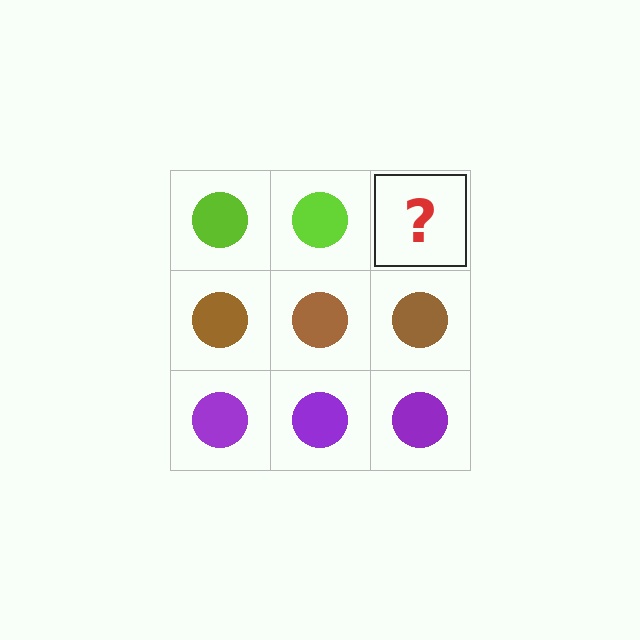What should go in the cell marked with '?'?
The missing cell should contain a lime circle.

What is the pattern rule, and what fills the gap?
The rule is that each row has a consistent color. The gap should be filled with a lime circle.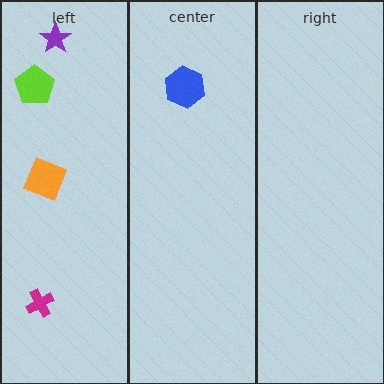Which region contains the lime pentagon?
The left region.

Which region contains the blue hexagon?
The center region.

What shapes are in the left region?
The purple star, the lime pentagon, the orange square, the magenta cross.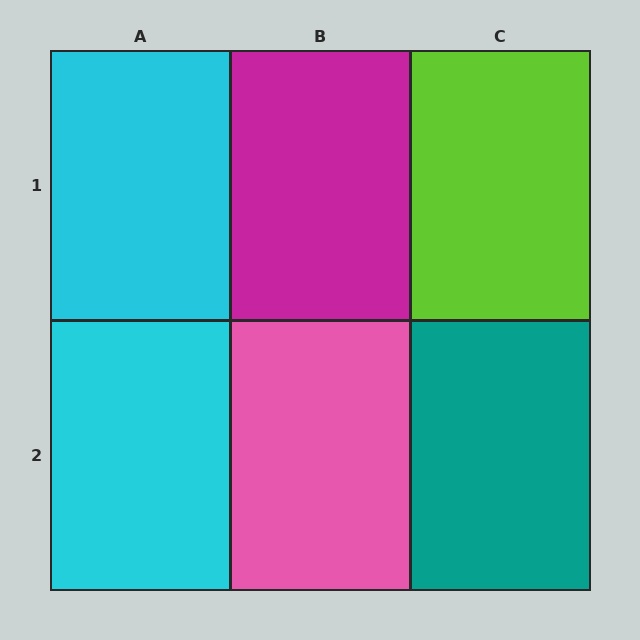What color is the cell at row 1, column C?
Lime.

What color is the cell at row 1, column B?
Magenta.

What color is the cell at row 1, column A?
Cyan.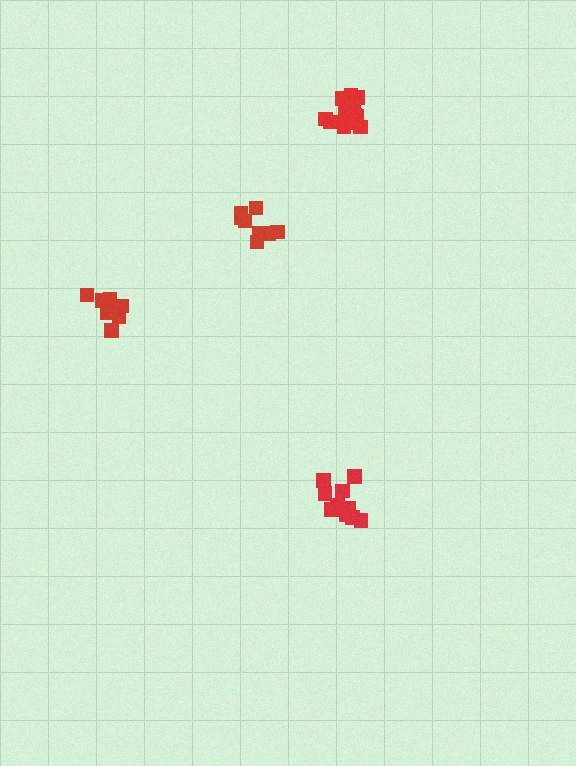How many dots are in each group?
Group 1: 14 dots, Group 2: 12 dots, Group 3: 8 dots, Group 4: 8 dots (42 total).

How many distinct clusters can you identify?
There are 4 distinct clusters.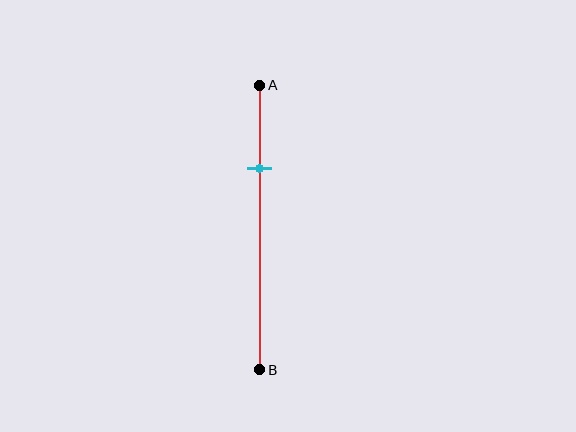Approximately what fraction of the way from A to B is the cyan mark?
The cyan mark is approximately 30% of the way from A to B.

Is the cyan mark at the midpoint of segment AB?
No, the mark is at about 30% from A, not at the 50% midpoint.